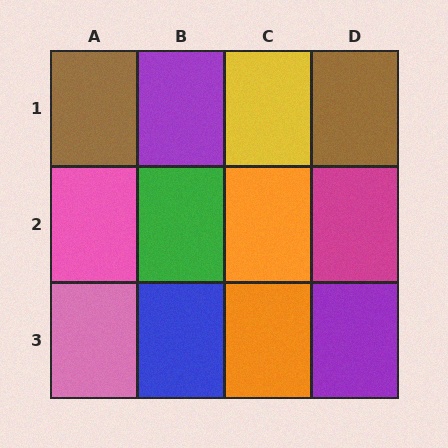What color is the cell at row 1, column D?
Brown.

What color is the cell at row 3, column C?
Orange.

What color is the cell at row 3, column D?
Purple.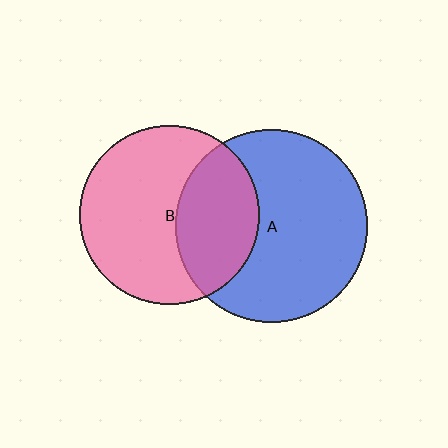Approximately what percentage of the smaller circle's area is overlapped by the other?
Approximately 35%.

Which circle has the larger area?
Circle A (blue).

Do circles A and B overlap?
Yes.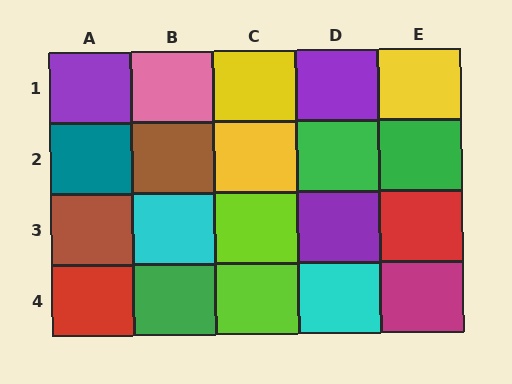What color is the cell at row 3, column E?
Red.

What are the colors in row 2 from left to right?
Teal, brown, yellow, green, green.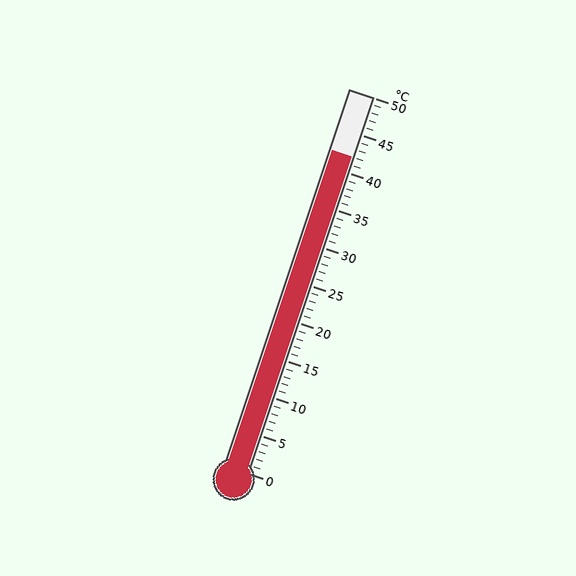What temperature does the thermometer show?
The thermometer shows approximately 42°C.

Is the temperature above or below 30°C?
The temperature is above 30°C.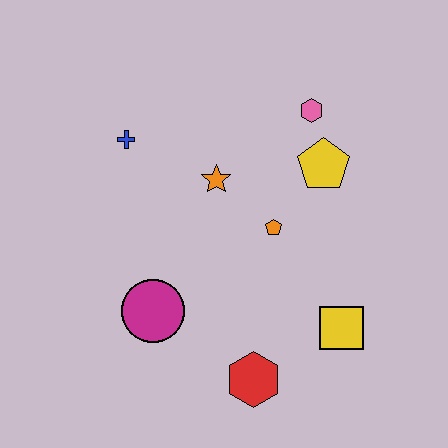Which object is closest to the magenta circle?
The red hexagon is closest to the magenta circle.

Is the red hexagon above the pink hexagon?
No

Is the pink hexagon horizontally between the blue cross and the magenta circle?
No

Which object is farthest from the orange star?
The red hexagon is farthest from the orange star.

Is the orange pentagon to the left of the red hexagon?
No